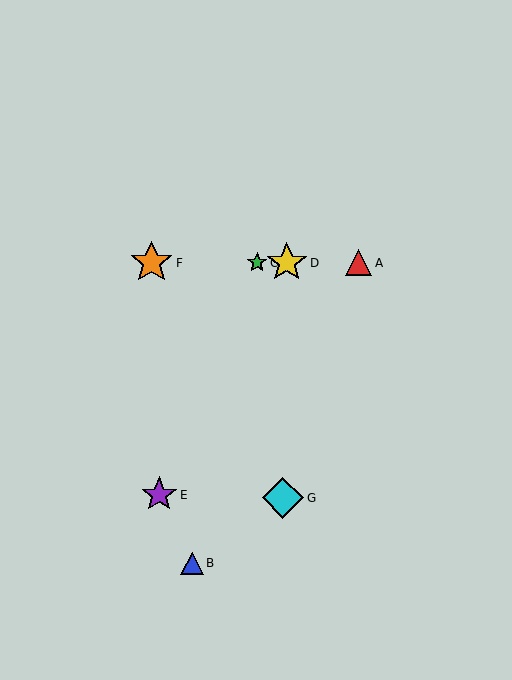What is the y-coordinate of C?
Object C is at y≈263.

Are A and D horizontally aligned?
Yes, both are at y≈263.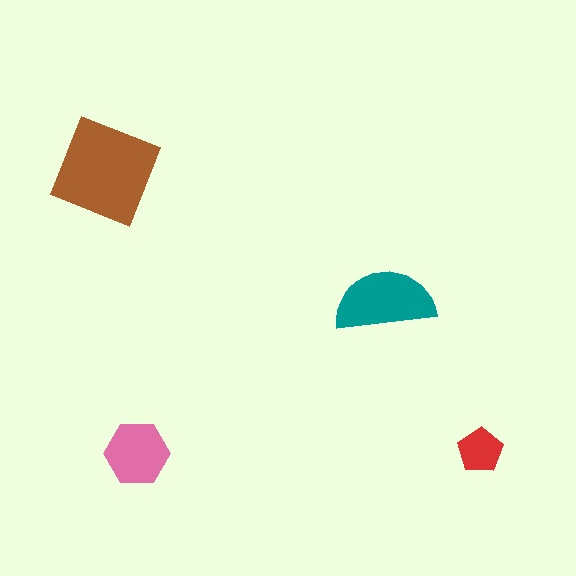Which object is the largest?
The brown diamond.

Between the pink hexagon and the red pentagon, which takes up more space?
The pink hexagon.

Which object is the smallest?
The red pentagon.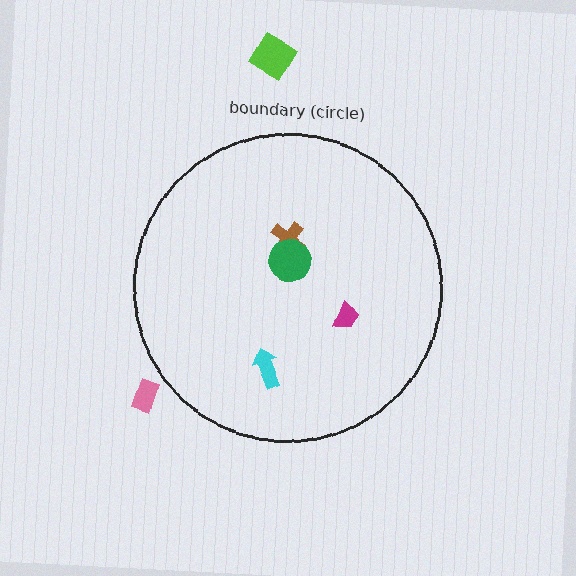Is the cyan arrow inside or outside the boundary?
Inside.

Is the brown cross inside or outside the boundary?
Inside.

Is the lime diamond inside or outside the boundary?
Outside.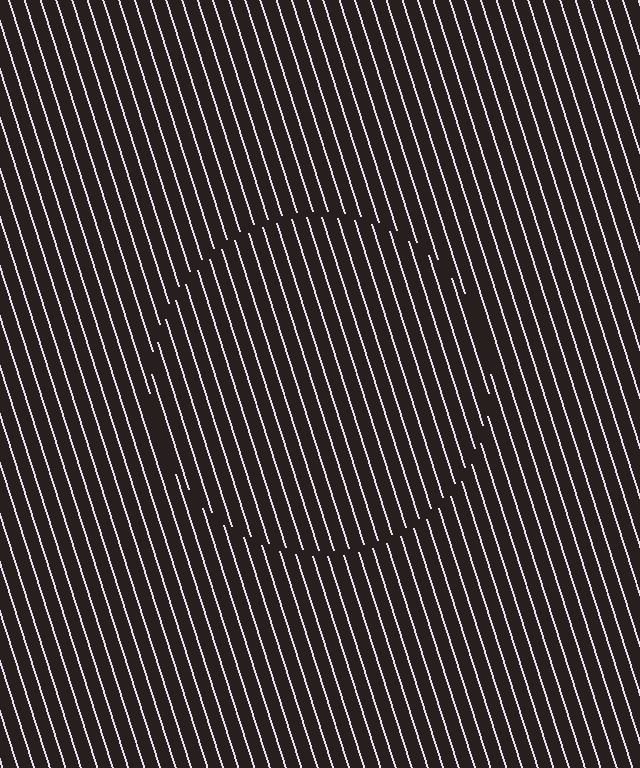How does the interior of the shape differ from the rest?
The interior of the shape contains the same grating, shifted by half a period — the contour is defined by the phase discontinuity where line-ends from the inner and outer gratings abut.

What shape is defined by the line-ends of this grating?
An illusory circle. The interior of the shape contains the same grating, shifted by half a period — the contour is defined by the phase discontinuity where line-ends from the inner and outer gratings abut.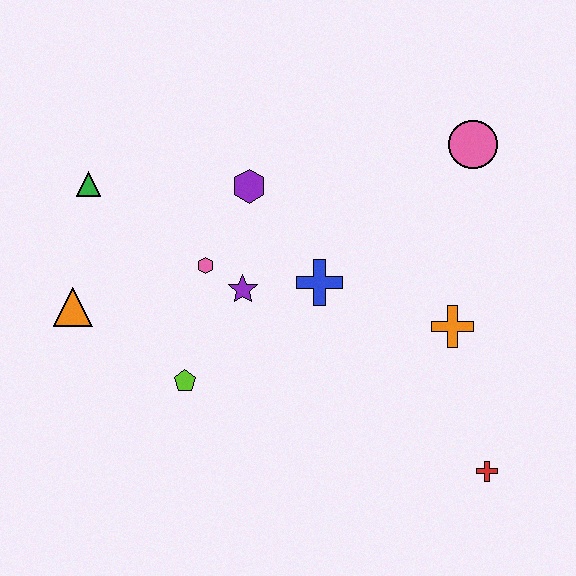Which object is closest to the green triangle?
The orange triangle is closest to the green triangle.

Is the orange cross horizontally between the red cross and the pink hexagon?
Yes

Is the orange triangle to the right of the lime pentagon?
No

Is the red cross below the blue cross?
Yes